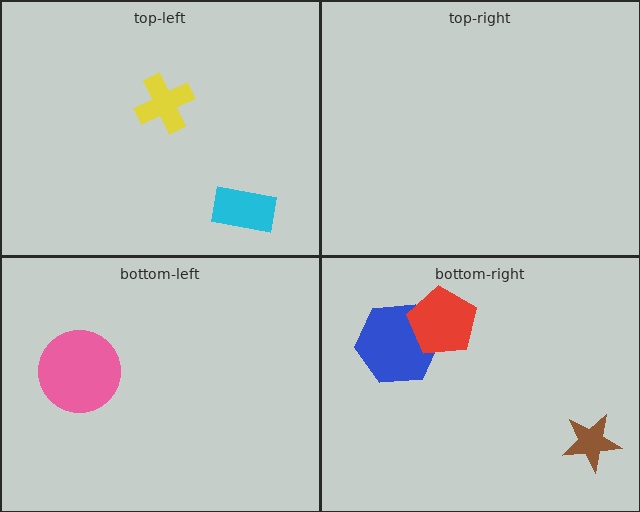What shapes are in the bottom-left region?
The pink circle.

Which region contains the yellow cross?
The top-left region.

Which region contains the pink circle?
The bottom-left region.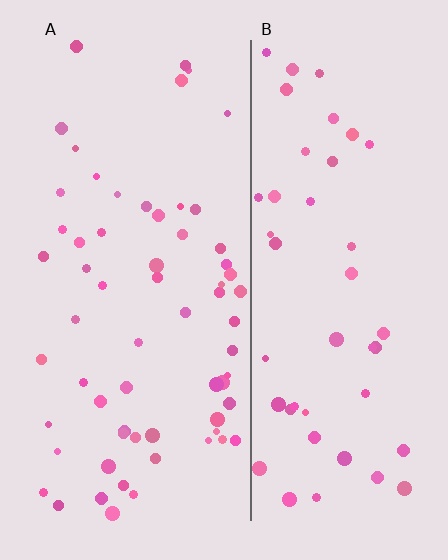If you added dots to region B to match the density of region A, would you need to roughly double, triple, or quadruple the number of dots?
Approximately double.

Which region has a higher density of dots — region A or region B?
A (the left).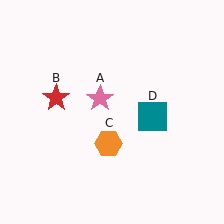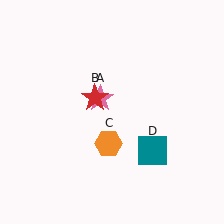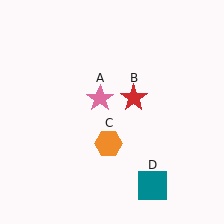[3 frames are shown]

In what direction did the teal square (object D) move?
The teal square (object D) moved down.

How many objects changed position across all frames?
2 objects changed position: red star (object B), teal square (object D).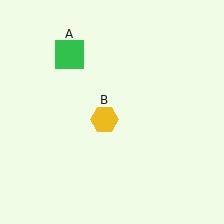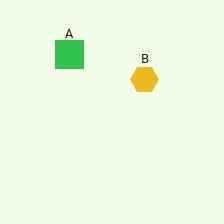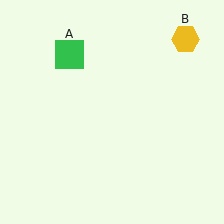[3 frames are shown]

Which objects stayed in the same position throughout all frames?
Green square (object A) remained stationary.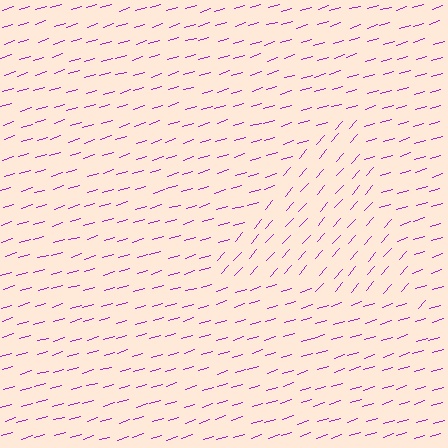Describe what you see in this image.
The image is filled with small purple line segments. A triangle region in the image has lines oriented differently from the surrounding lines, creating a visible texture boundary.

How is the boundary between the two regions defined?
The boundary is defined purely by a change in line orientation (approximately 31 degrees difference). All lines are the same color and thickness.